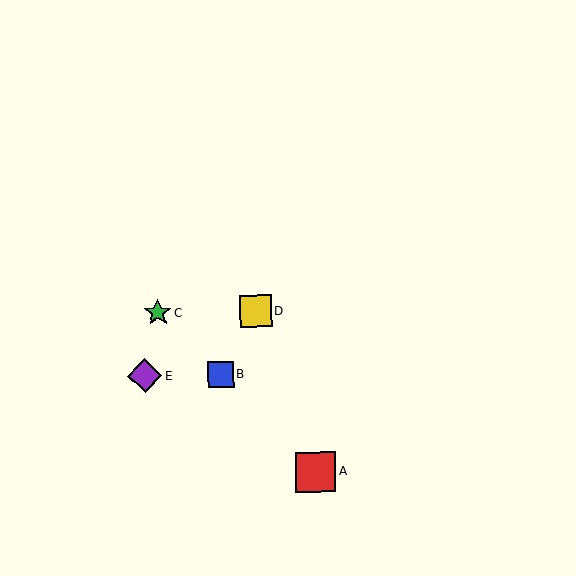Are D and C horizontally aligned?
Yes, both are at y≈311.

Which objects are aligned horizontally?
Objects C, D are aligned horizontally.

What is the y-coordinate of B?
Object B is at y≈374.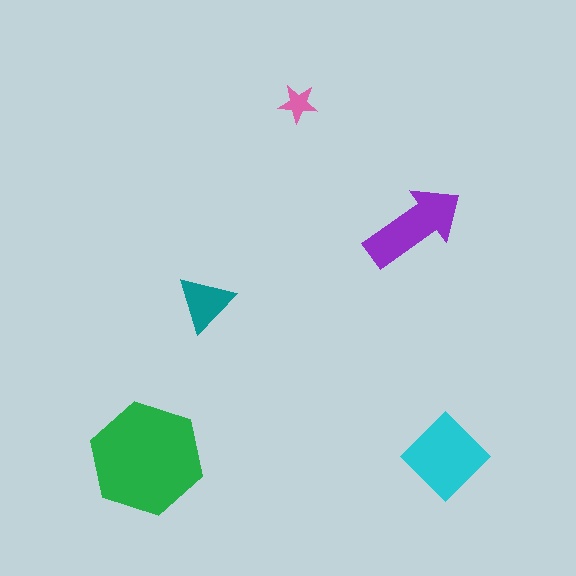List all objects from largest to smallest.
The green hexagon, the cyan diamond, the purple arrow, the teal triangle, the pink star.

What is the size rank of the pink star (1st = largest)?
5th.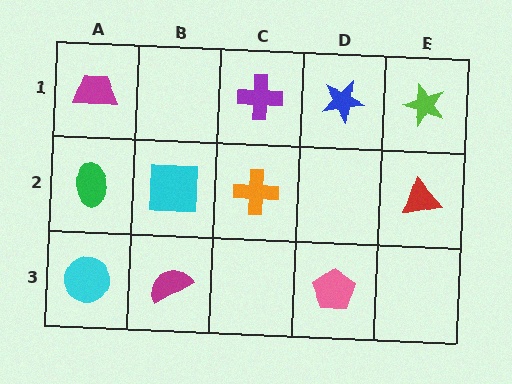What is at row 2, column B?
A cyan square.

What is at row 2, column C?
An orange cross.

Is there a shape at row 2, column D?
No, that cell is empty.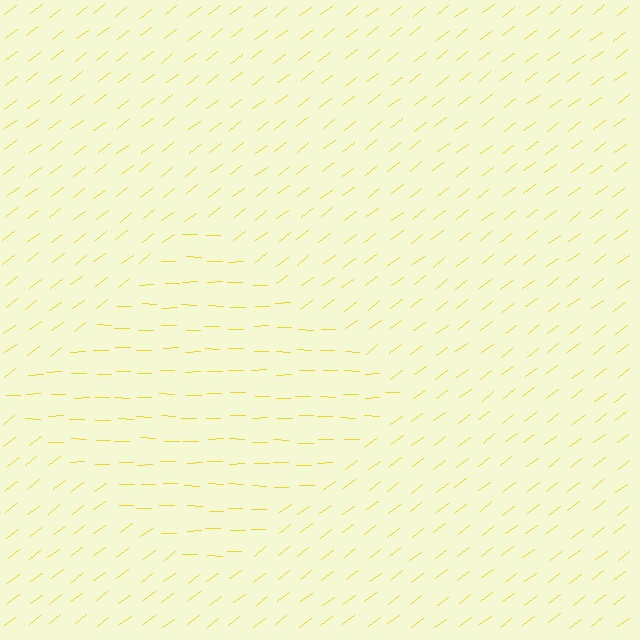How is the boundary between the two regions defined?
The boundary is defined purely by a change in line orientation (approximately 37 degrees difference). All lines are the same color and thickness.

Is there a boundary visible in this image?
Yes, there is a texture boundary formed by a change in line orientation.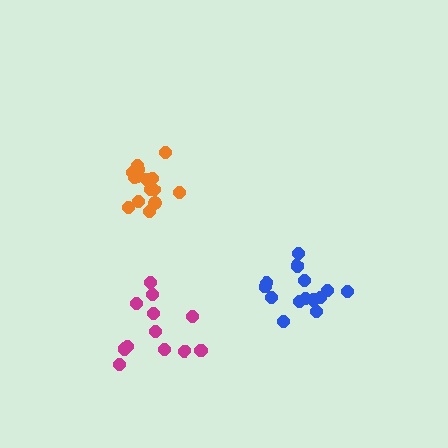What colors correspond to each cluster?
The clusters are colored: orange, blue, magenta.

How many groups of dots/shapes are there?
There are 3 groups.